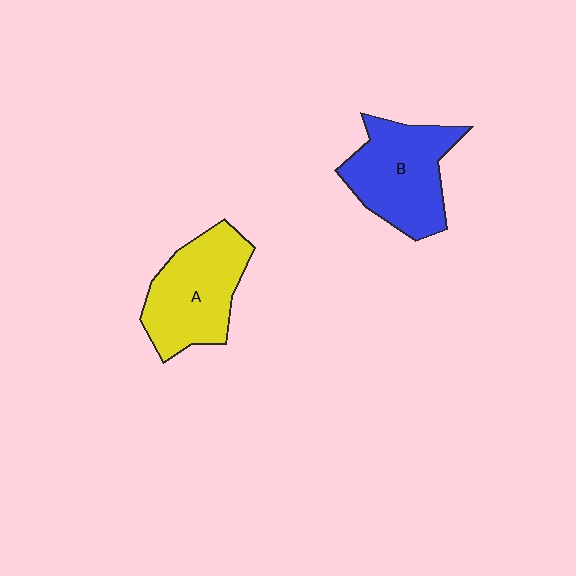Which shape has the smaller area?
Shape A (yellow).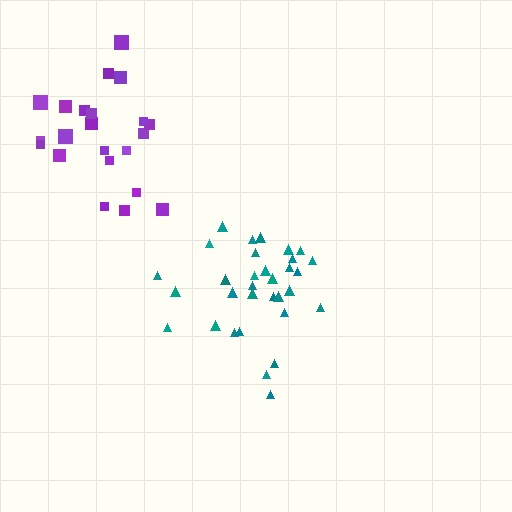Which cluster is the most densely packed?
Teal.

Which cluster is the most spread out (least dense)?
Purple.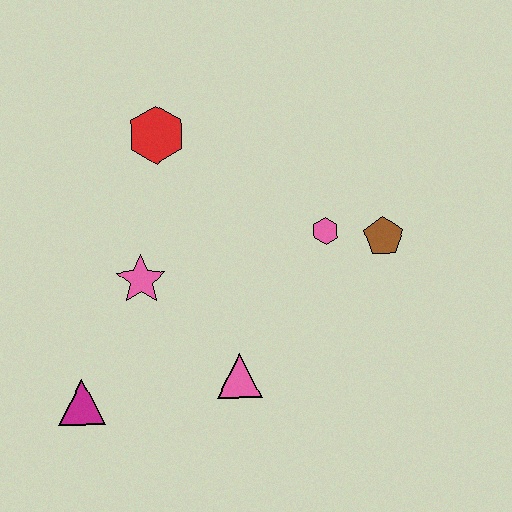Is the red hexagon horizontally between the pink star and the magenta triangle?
No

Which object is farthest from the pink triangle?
The red hexagon is farthest from the pink triangle.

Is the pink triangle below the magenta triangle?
No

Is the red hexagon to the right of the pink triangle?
No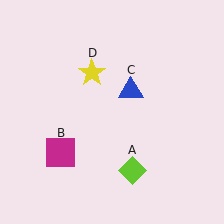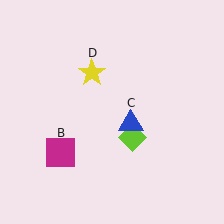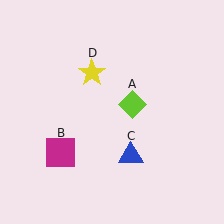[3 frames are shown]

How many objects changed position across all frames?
2 objects changed position: lime diamond (object A), blue triangle (object C).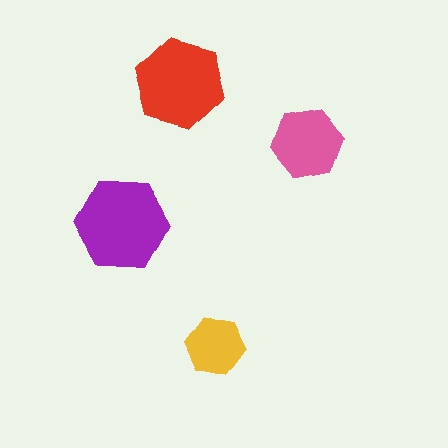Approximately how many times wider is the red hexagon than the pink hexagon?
About 1.5 times wider.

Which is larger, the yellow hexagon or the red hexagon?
The red one.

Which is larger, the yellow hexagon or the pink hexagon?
The pink one.